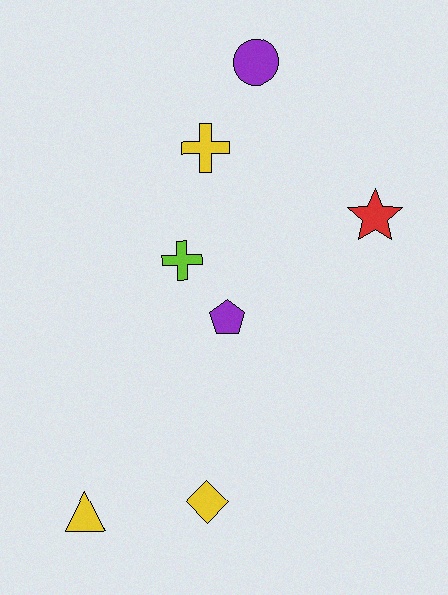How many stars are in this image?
There is 1 star.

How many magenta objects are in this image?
There are no magenta objects.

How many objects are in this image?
There are 7 objects.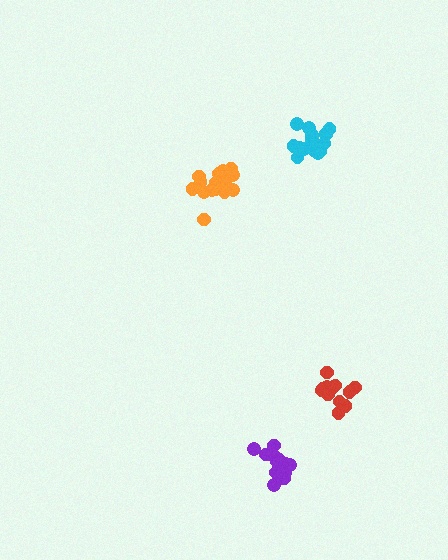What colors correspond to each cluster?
The clusters are colored: red, orange, cyan, purple.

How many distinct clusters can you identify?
There are 4 distinct clusters.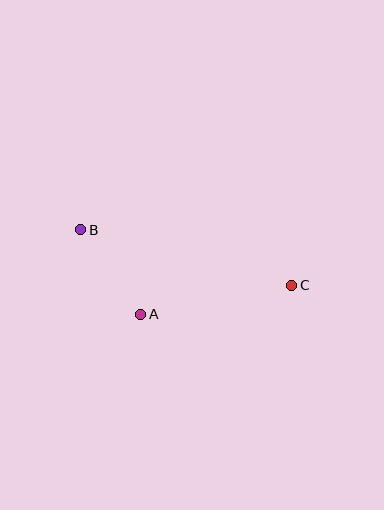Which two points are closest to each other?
Points A and B are closest to each other.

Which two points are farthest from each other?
Points B and C are farthest from each other.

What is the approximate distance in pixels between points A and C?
The distance between A and C is approximately 153 pixels.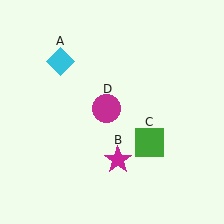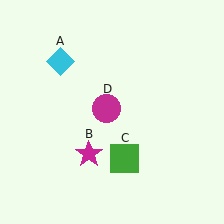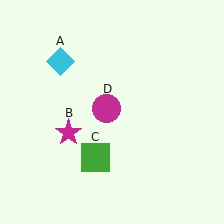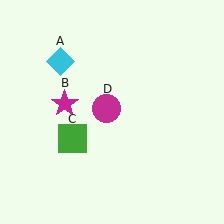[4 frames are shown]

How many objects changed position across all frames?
2 objects changed position: magenta star (object B), green square (object C).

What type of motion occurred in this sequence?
The magenta star (object B), green square (object C) rotated clockwise around the center of the scene.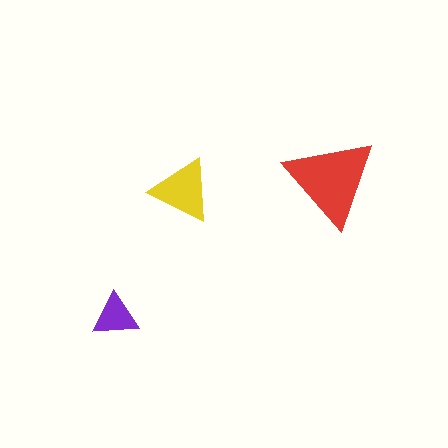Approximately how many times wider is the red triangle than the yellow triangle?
About 1.5 times wider.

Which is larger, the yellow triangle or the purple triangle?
The yellow one.